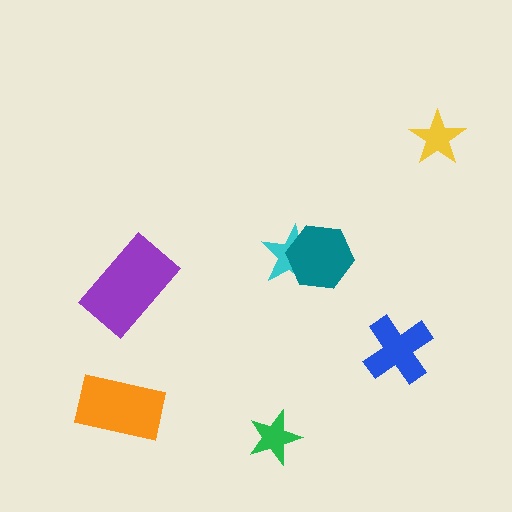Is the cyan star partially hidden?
Yes, it is partially covered by another shape.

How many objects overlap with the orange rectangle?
0 objects overlap with the orange rectangle.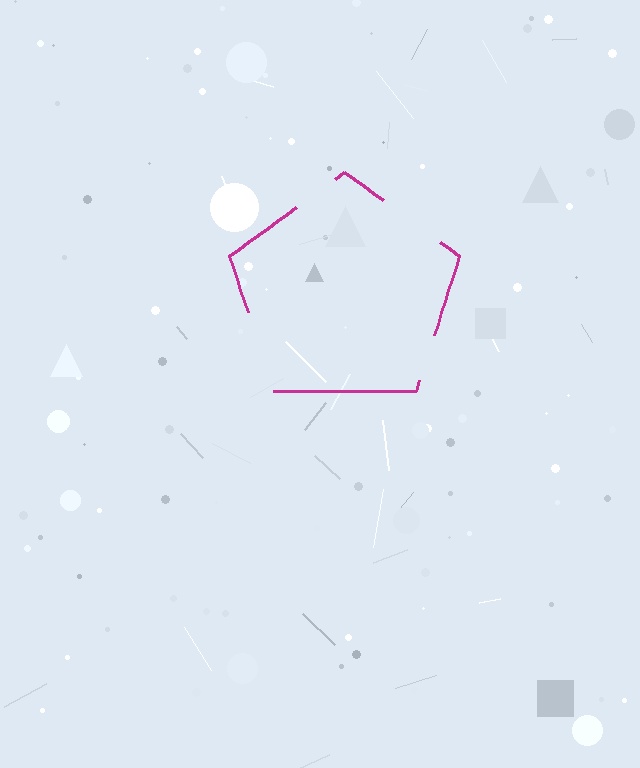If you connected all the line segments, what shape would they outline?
They would outline a pentagon.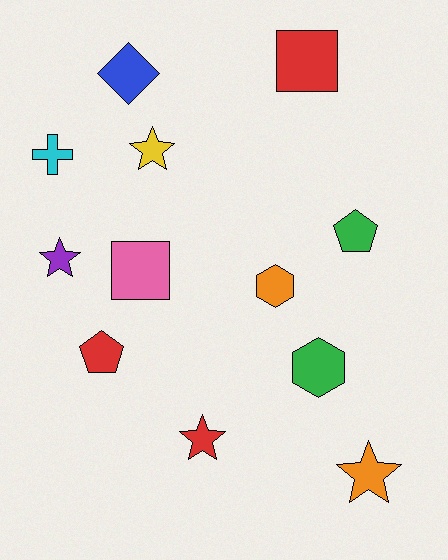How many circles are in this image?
There are no circles.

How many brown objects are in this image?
There are no brown objects.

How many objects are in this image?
There are 12 objects.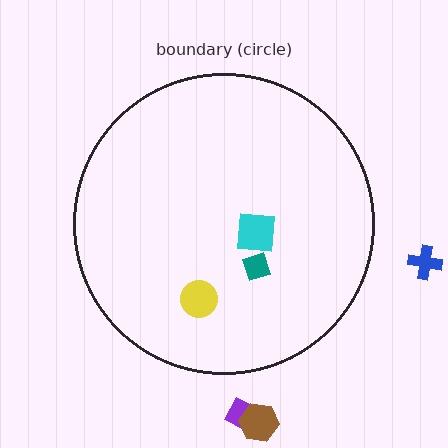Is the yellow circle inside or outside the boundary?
Inside.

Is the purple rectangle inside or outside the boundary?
Outside.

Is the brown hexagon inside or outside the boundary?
Outside.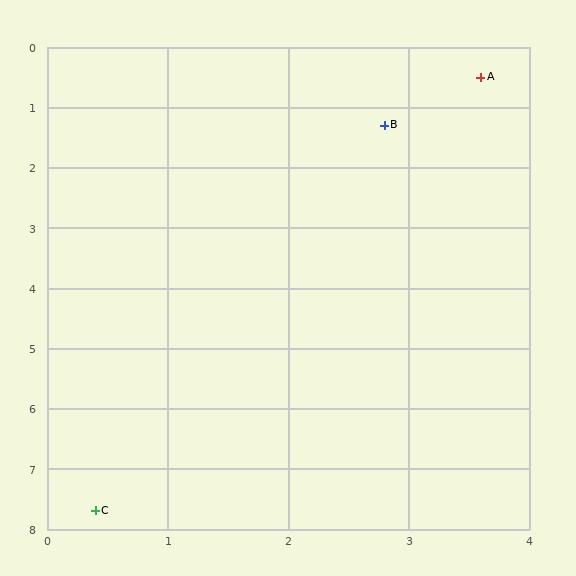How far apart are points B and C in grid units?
Points B and C are about 6.8 grid units apart.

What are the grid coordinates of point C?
Point C is at approximately (0.4, 7.7).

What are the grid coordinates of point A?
Point A is at approximately (3.6, 0.5).